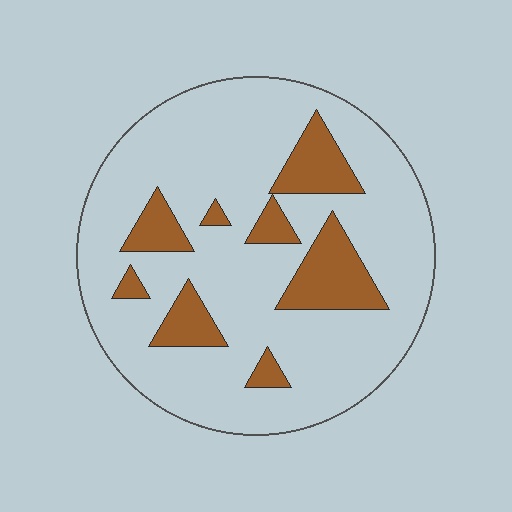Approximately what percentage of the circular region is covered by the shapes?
Approximately 20%.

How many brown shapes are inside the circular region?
8.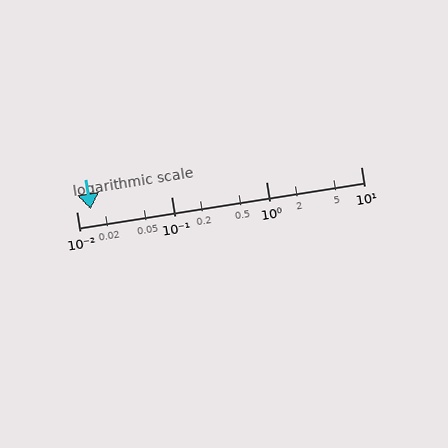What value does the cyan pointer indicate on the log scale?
The pointer indicates approximately 0.014.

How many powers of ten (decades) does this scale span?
The scale spans 3 decades, from 0.01 to 10.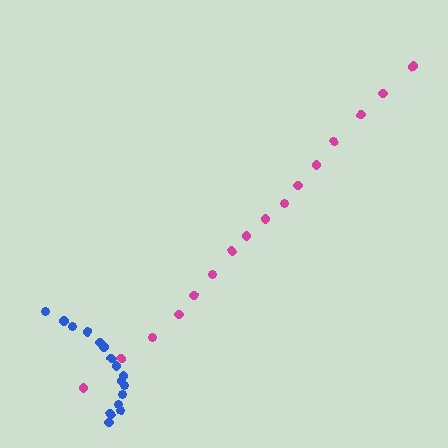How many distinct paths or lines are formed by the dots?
There are 2 distinct paths.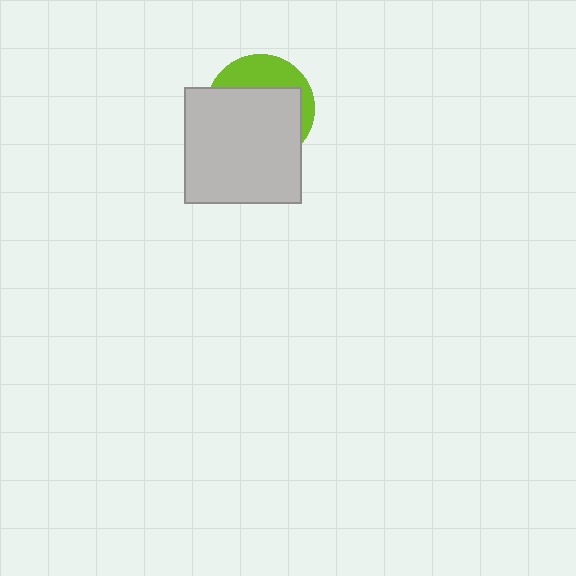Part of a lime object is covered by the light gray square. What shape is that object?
It is a circle.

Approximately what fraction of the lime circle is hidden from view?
Roughly 68% of the lime circle is hidden behind the light gray square.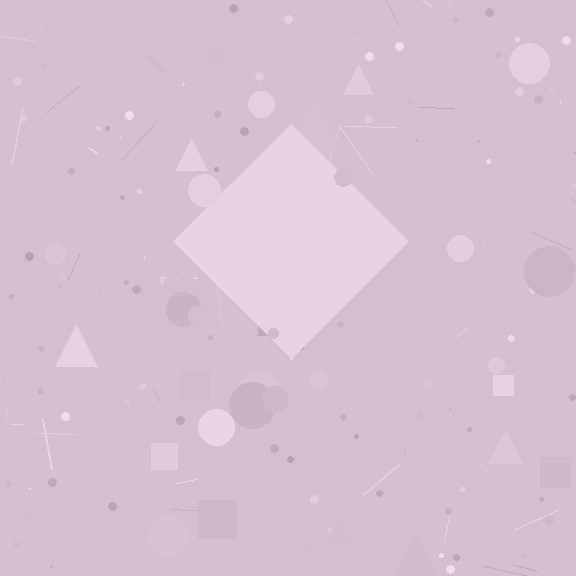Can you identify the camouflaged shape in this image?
The camouflaged shape is a diamond.